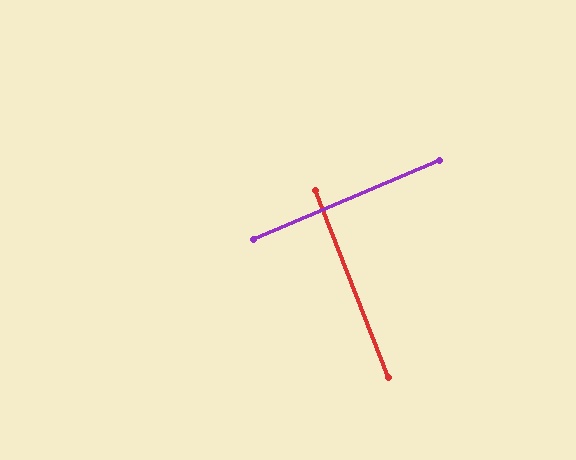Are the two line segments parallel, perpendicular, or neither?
Perpendicular — they meet at approximately 88°.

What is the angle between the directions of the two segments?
Approximately 88 degrees.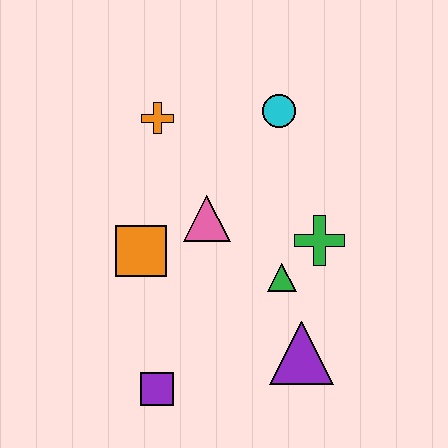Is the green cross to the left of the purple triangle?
No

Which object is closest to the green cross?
The green triangle is closest to the green cross.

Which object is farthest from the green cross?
The purple square is farthest from the green cross.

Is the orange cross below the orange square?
No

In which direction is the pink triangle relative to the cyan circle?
The pink triangle is below the cyan circle.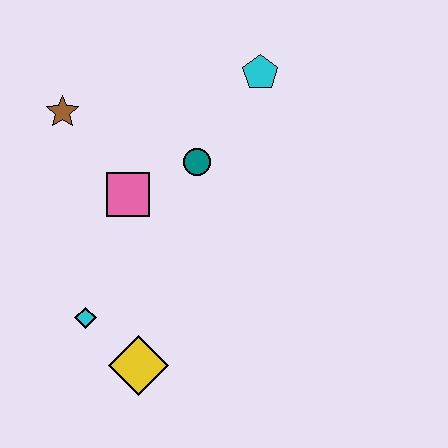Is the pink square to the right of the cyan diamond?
Yes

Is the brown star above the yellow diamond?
Yes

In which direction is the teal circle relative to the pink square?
The teal circle is to the right of the pink square.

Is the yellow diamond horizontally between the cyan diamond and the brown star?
No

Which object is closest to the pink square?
The teal circle is closest to the pink square.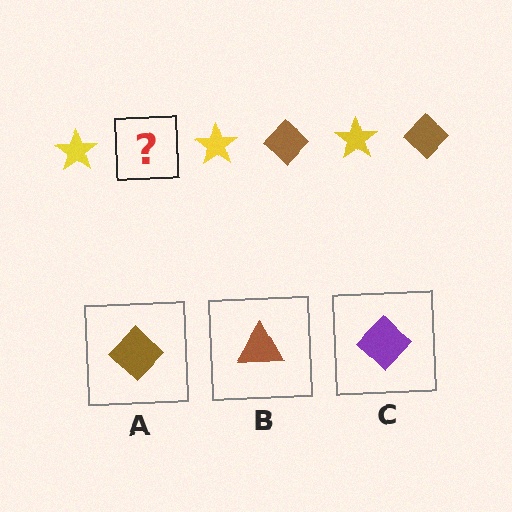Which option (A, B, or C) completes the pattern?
A.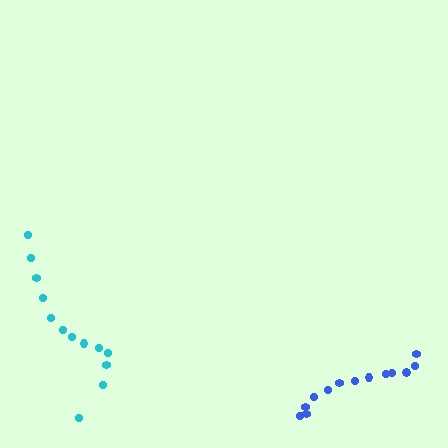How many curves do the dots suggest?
There are 2 distinct paths.